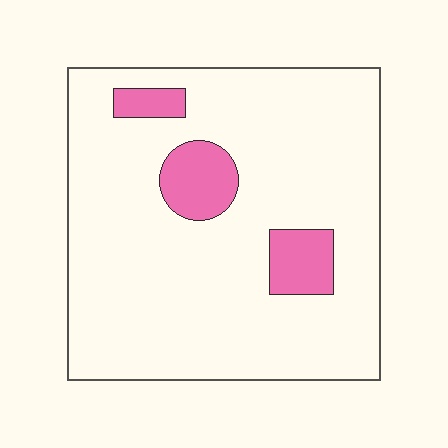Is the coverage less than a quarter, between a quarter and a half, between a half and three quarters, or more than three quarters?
Less than a quarter.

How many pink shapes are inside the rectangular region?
3.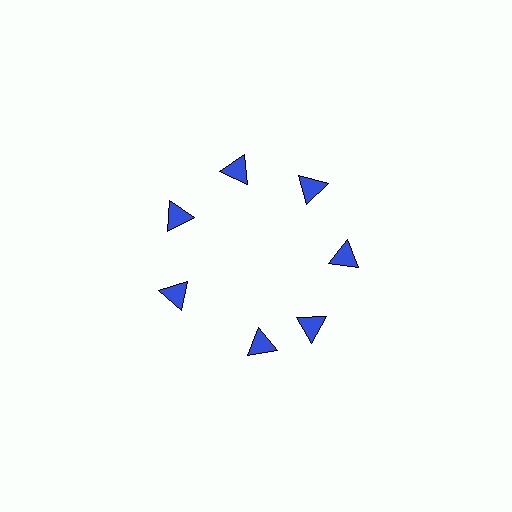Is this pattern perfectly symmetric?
No. The 7 blue triangles are arranged in a ring, but one element near the 6 o'clock position is rotated out of alignment along the ring, breaking the 7-fold rotational symmetry.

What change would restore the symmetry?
The symmetry would be restored by rotating it back into even spacing with its neighbors so that all 7 triangles sit at equal angles and equal distance from the center.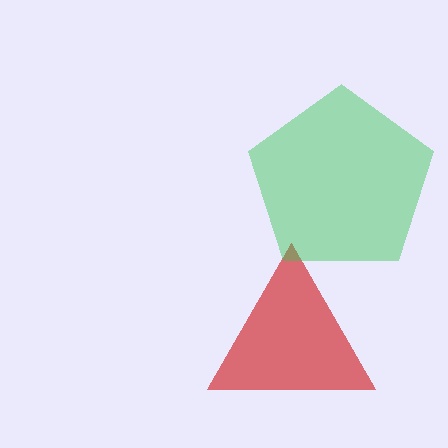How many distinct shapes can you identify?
There are 2 distinct shapes: a red triangle, a green pentagon.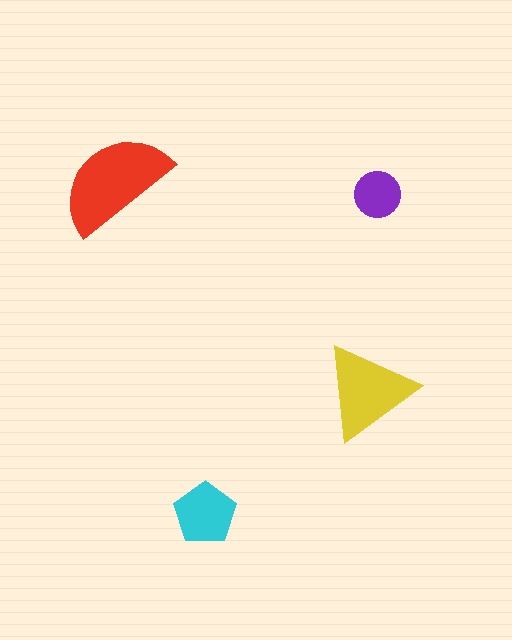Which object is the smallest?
The purple circle.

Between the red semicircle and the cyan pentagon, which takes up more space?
The red semicircle.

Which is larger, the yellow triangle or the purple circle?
The yellow triangle.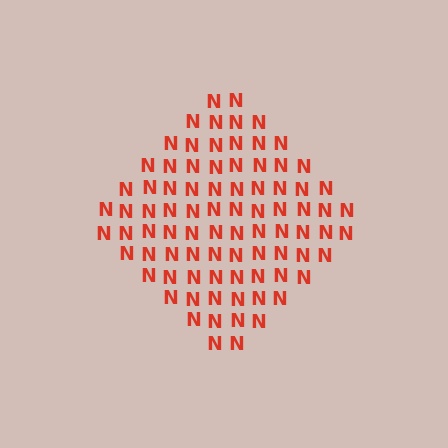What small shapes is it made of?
It is made of small letter N's.